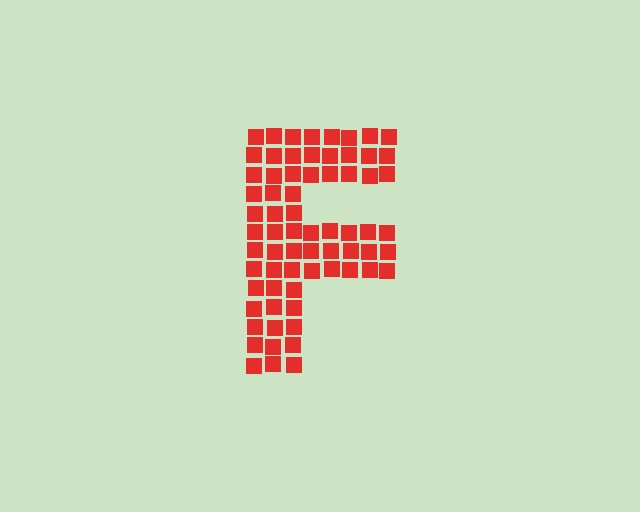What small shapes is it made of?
It is made of small squares.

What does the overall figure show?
The overall figure shows the letter F.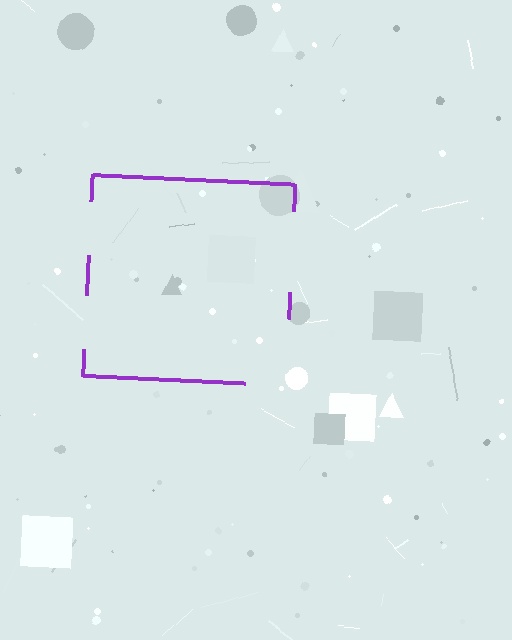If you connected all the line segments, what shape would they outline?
They would outline a square.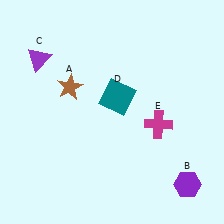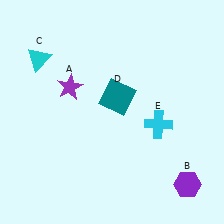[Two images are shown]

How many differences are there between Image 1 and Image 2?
There are 3 differences between the two images.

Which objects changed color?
A changed from brown to purple. C changed from purple to cyan. E changed from magenta to cyan.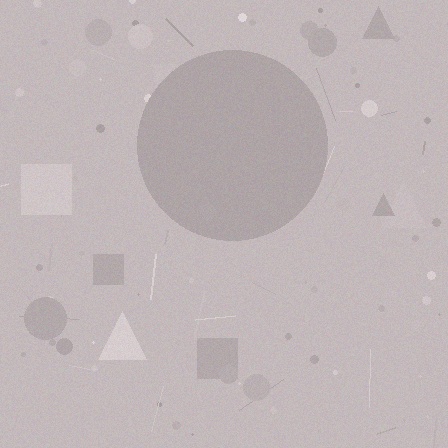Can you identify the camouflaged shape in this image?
The camouflaged shape is a circle.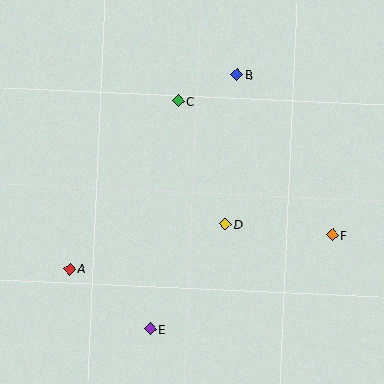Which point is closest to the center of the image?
Point D at (225, 224) is closest to the center.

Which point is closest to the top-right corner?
Point B is closest to the top-right corner.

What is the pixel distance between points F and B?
The distance between F and B is 187 pixels.